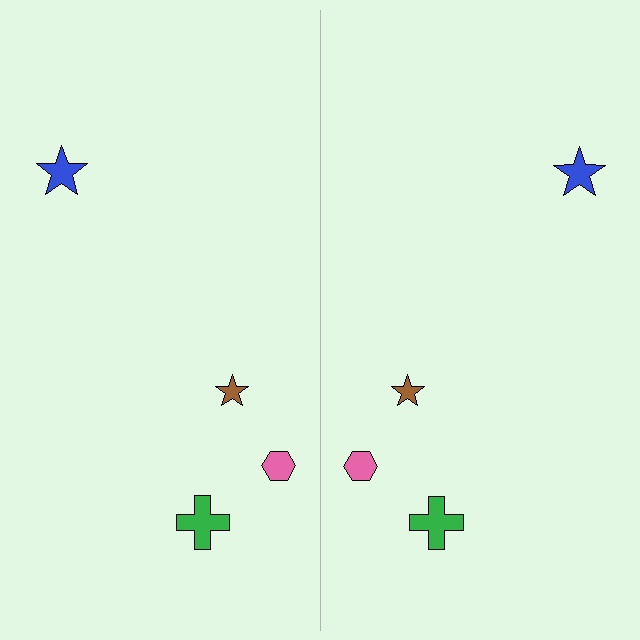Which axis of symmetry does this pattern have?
The pattern has a vertical axis of symmetry running through the center of the image.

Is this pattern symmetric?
Yes, this pattern has bilateral (reflection) symmetry.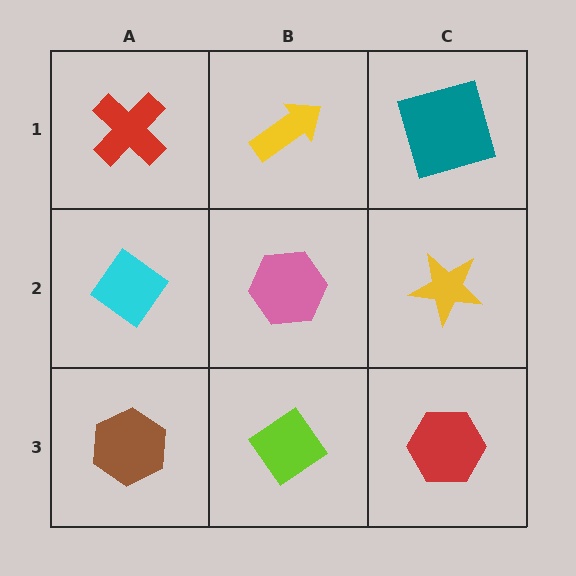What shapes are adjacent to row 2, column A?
A red cross (row 1, column A), a brown hexagon (row 3, column A), a pink hexagon (row 2, column B).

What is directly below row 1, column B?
A pink hexagon.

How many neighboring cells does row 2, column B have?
4.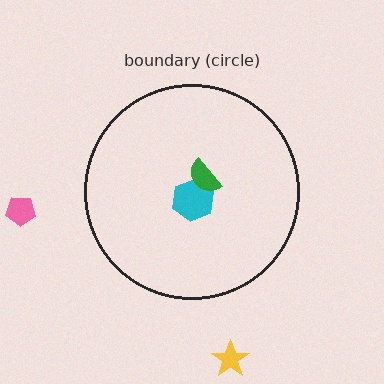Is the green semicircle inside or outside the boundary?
Inside.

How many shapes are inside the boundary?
2 inside, 2 outside.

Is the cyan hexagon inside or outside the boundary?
Inside.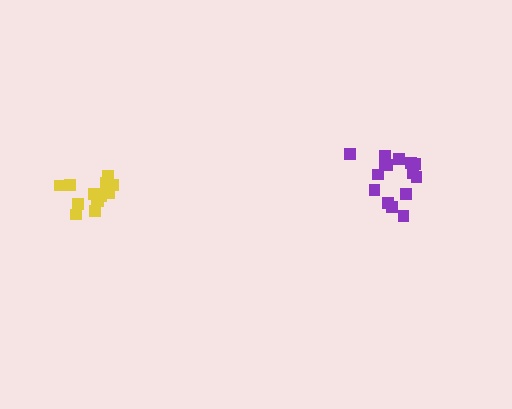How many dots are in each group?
Group 1: 15 dots, Group 2: 14 dots (29 total).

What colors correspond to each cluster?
The clusters are colored: purple, yellow.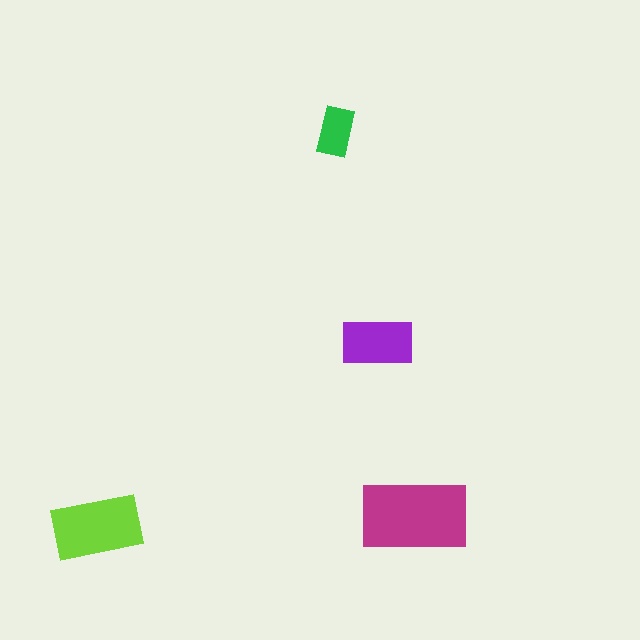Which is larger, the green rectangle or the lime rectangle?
The lime one.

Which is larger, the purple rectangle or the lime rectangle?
The lime one.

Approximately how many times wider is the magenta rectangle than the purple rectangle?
About 1.5 times wider.